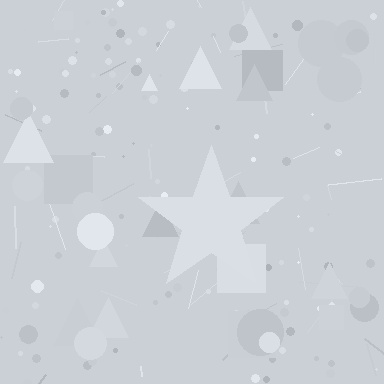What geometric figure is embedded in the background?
A star is embedded in the background.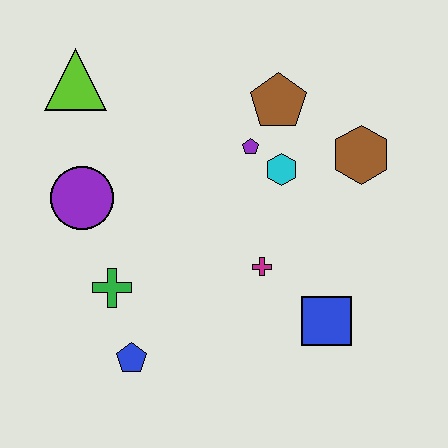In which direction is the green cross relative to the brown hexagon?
The green cross is to the left of the brown hexagon.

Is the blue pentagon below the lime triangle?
Yes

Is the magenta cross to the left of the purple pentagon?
No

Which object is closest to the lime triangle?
The purple circle is closest to the lime triangle.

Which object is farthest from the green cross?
The brown hexagon is farthest from the green cross.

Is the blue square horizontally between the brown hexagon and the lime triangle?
Yes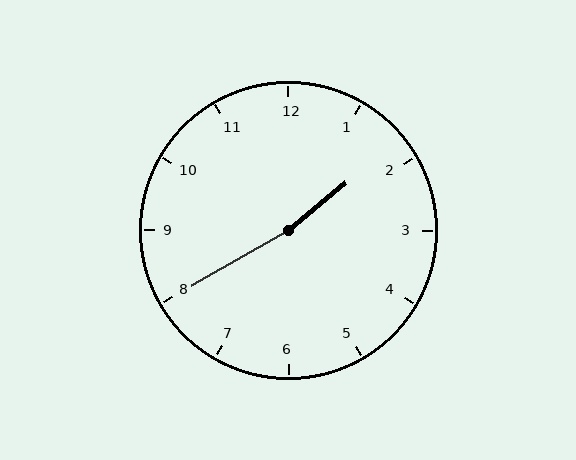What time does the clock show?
1:40.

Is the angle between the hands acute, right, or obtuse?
It is obtuse.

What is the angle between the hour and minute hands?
Approximately 170 degrees.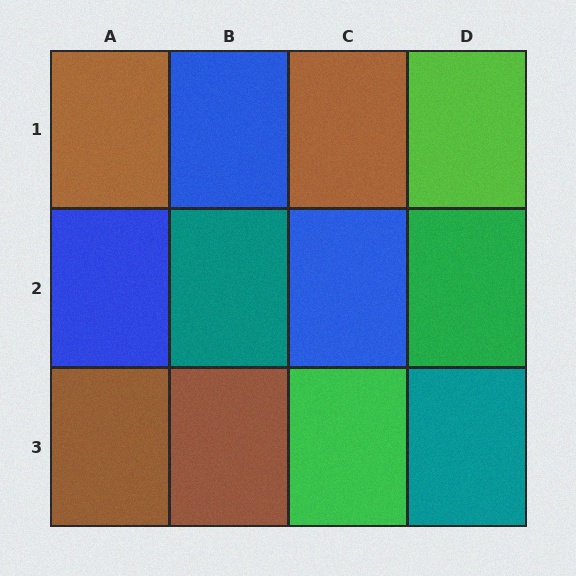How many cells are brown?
4 cells are brown.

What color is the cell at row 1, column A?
Brown.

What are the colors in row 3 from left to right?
Brown, brown, green, teal.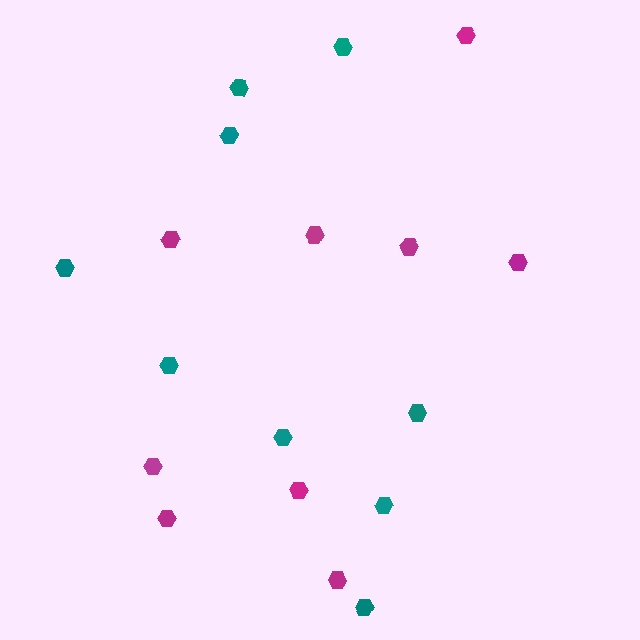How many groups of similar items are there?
There are 2 groups: one group of magenta hexagons (9) and one group of teal hexagons (9).